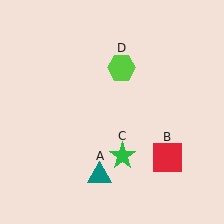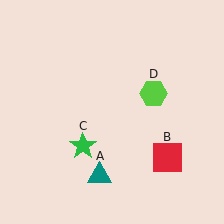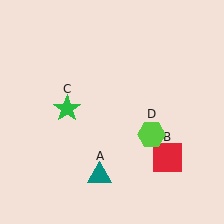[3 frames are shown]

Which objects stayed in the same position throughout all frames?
Teal triangle (object A) and red square (object B) remained stationary.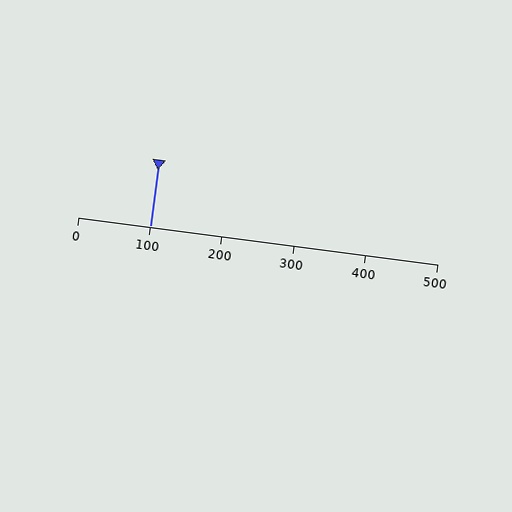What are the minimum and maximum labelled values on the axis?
The axis runs from 0 to 500.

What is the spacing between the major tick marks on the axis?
The major ticks are spaced 100 apart.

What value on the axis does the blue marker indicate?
The marker indicates approximately 100.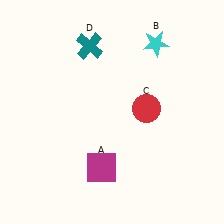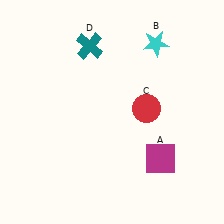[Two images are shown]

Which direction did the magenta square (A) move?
The magenta square (A) moved right.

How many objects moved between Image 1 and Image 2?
1 object moved between the two images.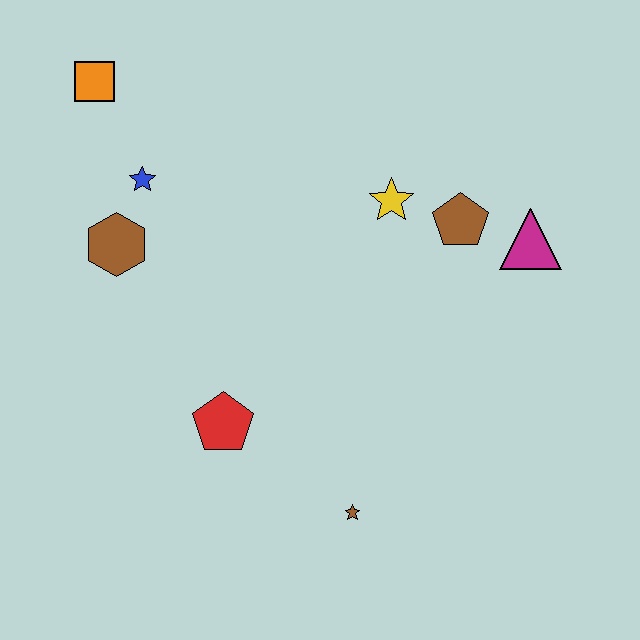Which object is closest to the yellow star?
The brown pentagon is closest to the yellow star.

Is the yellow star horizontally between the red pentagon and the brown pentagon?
Yes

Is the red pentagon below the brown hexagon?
Yes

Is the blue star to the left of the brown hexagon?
No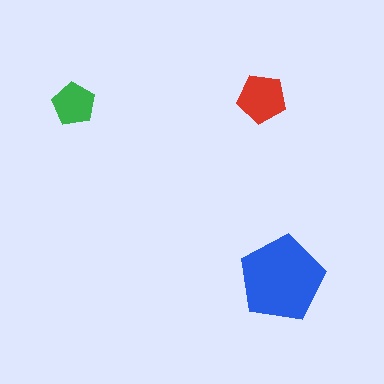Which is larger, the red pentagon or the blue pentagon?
The blue one.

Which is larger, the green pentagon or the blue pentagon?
The blue one.